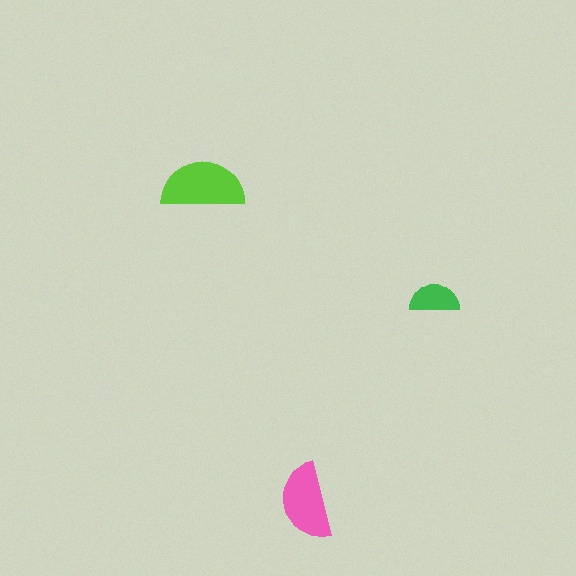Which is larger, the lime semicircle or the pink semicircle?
The lime one.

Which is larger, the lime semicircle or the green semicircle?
The lime one.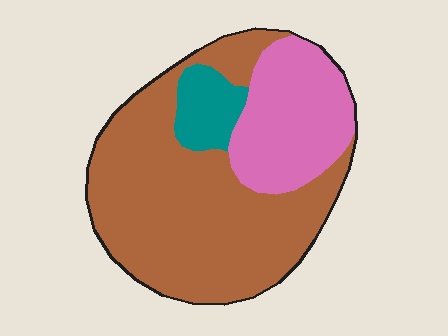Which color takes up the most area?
Brown, at roughly 65%.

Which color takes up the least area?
Teal, at roughly 10%.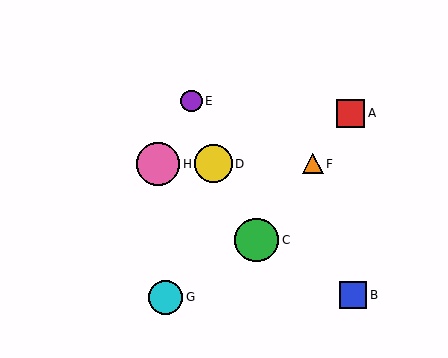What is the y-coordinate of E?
Object E is at y≈101.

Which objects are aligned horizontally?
Objects D, F, H are aligned horizontally.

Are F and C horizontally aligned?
No, F is at y≈164 and C is at y≈240.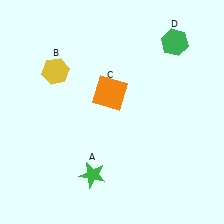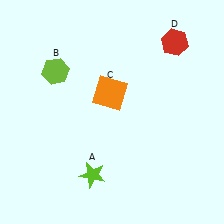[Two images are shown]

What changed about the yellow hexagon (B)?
In Image 1, B is yellow. In Image 2, it changed to lime.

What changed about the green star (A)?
In Image 1, A is green. In Image 2, it changed to lime.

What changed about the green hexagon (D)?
In Image 1, D is green. In Image 2, it changed to red.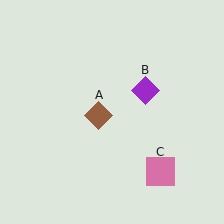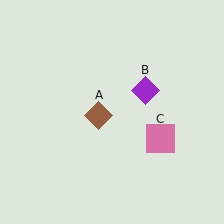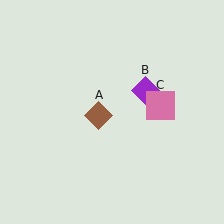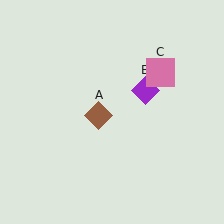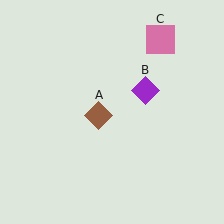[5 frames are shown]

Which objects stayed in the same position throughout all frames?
Brown diamond (object A) and purple diamond (object B) remained stationary.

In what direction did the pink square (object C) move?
The pink square (object C) moved up.